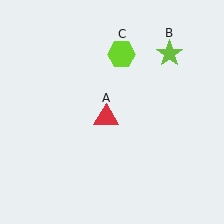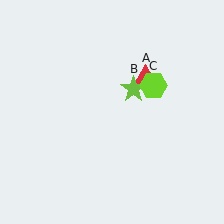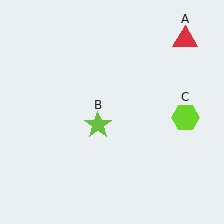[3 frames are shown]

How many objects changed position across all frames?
3 objects changed position: red triangle (object A), lime star (object B), lime hexagon (object C).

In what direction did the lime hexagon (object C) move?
The lime hexagon (object C) moved down and to the right.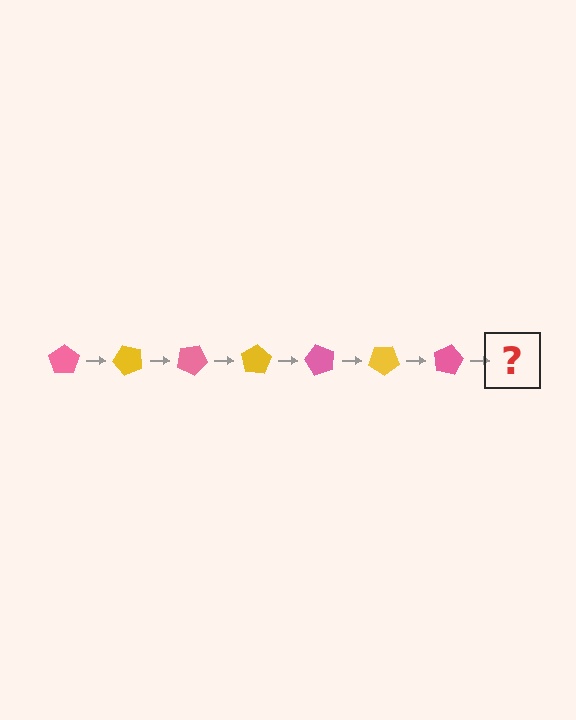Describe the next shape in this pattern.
It should be a yellow pentagon, rotated 350 degrees from the start.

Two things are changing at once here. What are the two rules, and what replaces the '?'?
The two rules are that it rotates 50 degrees each step and the color cycles through pink and yellow. The '?' should be a yellow pentagon, rotated 350 degrees from the start.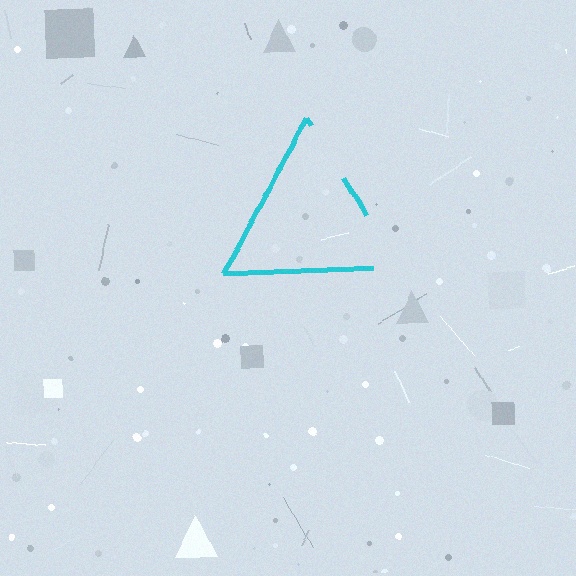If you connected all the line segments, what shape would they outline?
They would outline a triangle.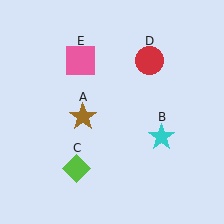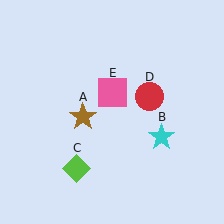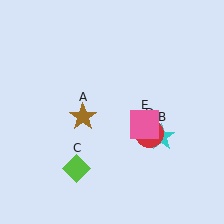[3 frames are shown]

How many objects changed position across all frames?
2 objects changed position: red circle (object D), pink square (object E).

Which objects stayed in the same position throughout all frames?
Brown star (object A) and cyan star (object B) and lime diamond (object C) remained stationary.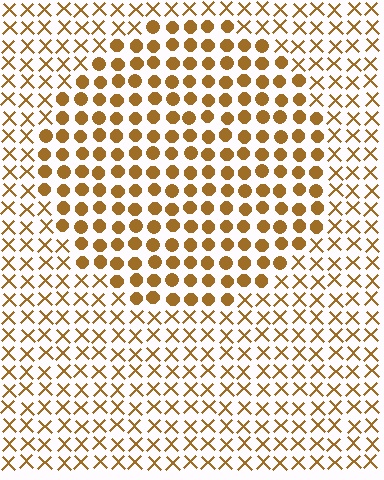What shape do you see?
I see a circle.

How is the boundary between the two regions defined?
The boundary is defined by a change in element shape: circles inside vs. X marks outside. All elements share the same color and spacing.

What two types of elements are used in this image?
The image uses circles inside the circle region and X marks outside it.